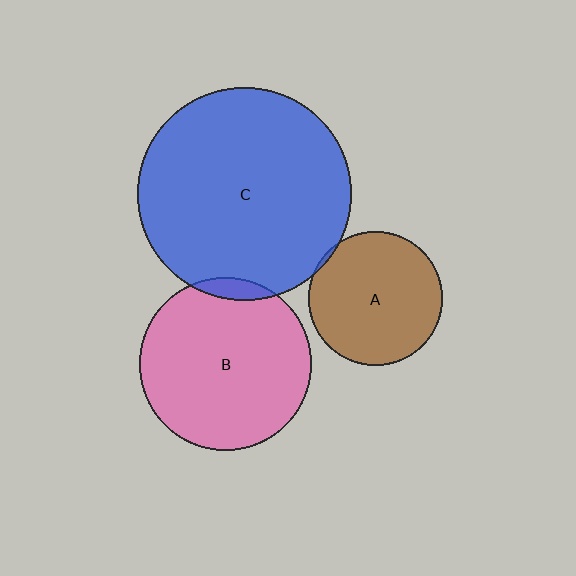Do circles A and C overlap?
Yes.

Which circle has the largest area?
Circle C (blue).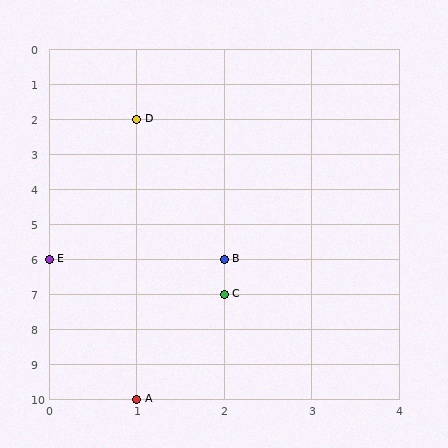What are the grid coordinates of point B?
Point B is at grid coordinates (2, 6).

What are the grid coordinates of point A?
Point A is at grid coordinates (1, 10).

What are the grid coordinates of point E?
Point E is at grid coordinates (0, 6).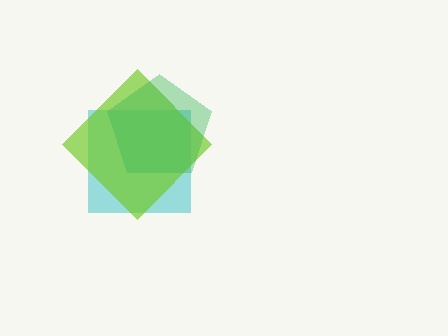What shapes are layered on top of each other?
The layered shapes are: a cyan square, a lime diamond, a green pentagon.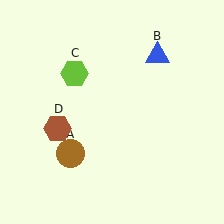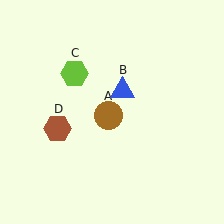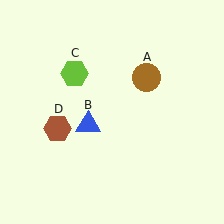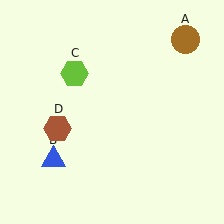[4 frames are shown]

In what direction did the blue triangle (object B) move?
The blue triangle (object B) moved down and to the left.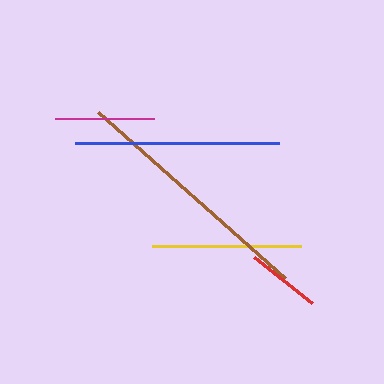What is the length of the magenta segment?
The magenta segment is approximately 99 pixels long.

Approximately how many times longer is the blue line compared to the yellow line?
The blue line is approximately 1.4 times the length of the yellow line.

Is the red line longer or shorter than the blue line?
The blue line is longer than the red line.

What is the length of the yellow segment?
The yellow segment is approximately 149 pixels long.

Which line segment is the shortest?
The red line is the shortest at approximately 75 pixels.